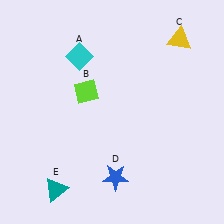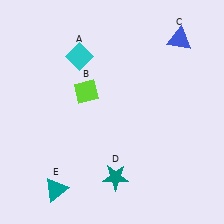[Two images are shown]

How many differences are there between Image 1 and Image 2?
There are 2 differences between the two images.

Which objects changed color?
C changed from yellow to blue. D changed from blue to teal.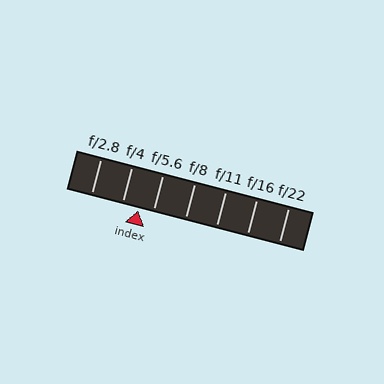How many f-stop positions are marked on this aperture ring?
There are 7 f-stop positions marked.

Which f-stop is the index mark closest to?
The index mark is closest to f/5.6.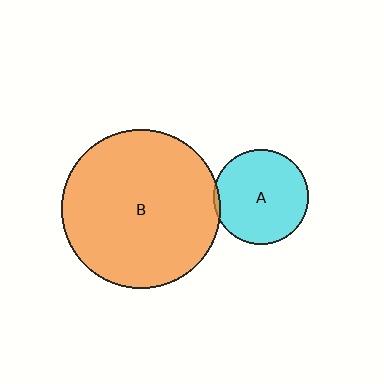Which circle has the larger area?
Circle B (orange).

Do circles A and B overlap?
Yes.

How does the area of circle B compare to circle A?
Approximately 2.8 times.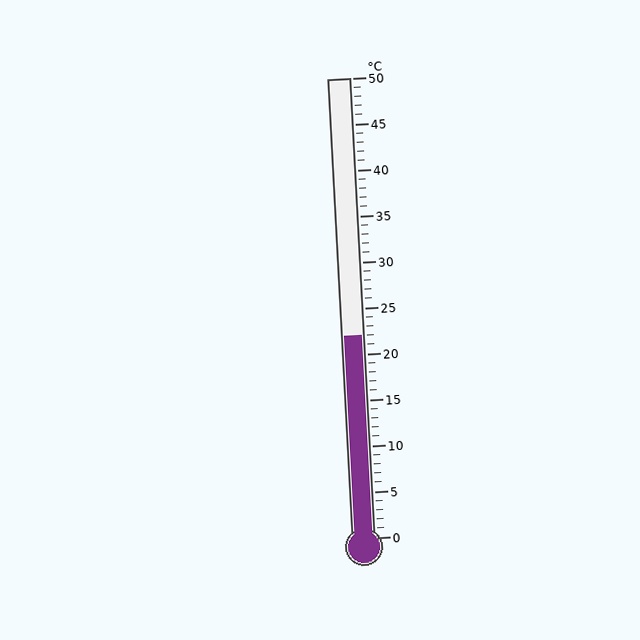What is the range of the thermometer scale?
The thermometer scale ranges from 0°C to 50°C.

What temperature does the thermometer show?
The thermometer shows approximately 22°C.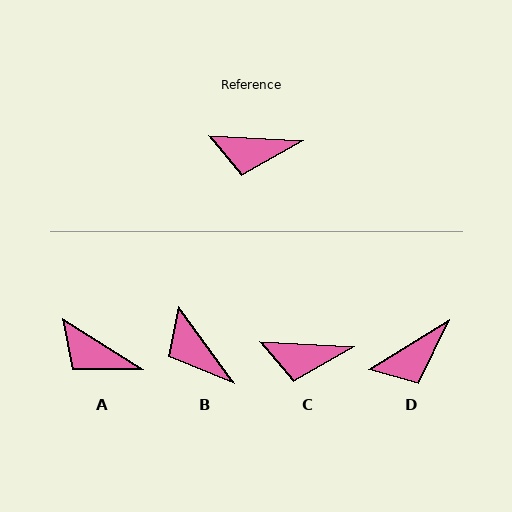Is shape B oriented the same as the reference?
No, it is off by about 52 degrees.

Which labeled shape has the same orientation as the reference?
C.